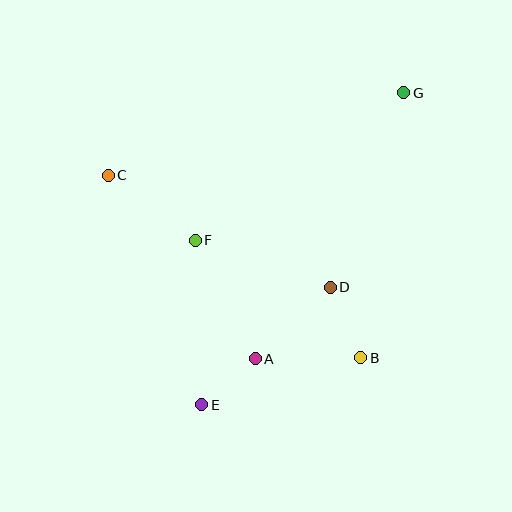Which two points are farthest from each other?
Points E and G are farthest from each other.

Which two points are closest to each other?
Points A and E are closest to each other.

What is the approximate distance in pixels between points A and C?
The distance between A and C is approximately 235 pixels.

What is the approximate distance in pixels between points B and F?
The distance between B and F is approximately 203 pixels.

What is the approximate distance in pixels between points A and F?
The distance between A and F is approximately 133 pixels.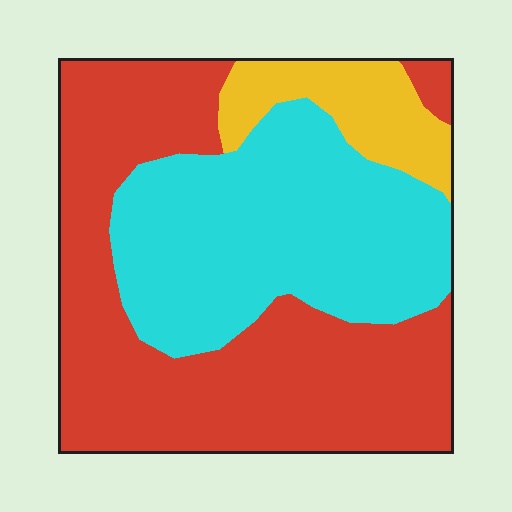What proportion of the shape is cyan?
Cyan covers about 40% of the shape.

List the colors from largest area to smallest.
From largest to smallest: red, cyan, yellow.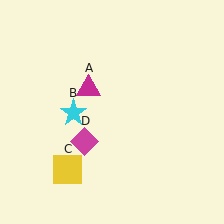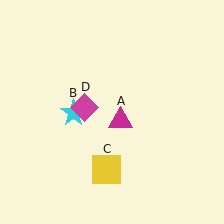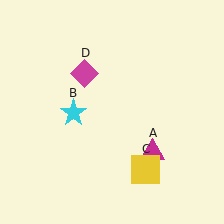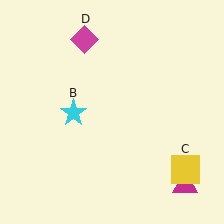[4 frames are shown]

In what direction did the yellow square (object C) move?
The yellow square (object C) moved right.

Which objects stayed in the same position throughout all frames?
Cyan star (object B) remained stationary.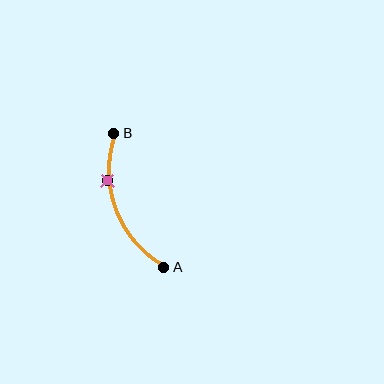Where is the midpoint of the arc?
The arc midpoint is the point on the curve farthest from the straight line joining A and B. It sits to the left of that line.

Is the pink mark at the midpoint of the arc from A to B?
No. The pink mark lies on the arc but is closer to endpoint B. The arc midpoint would be at the point on the curve equidistant along the arc from both A and B.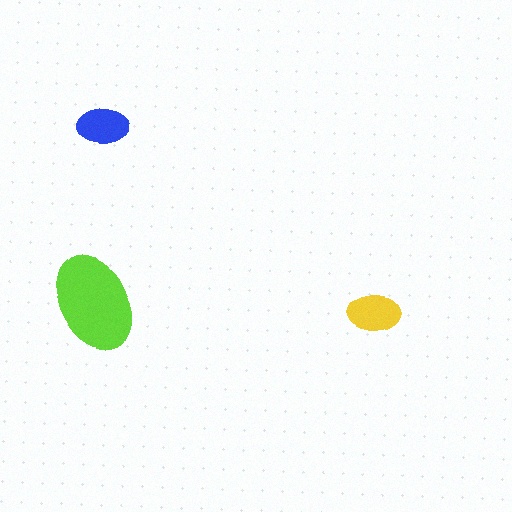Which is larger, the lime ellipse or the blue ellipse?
The lime one.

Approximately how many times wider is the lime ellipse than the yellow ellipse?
About 2 times wider.